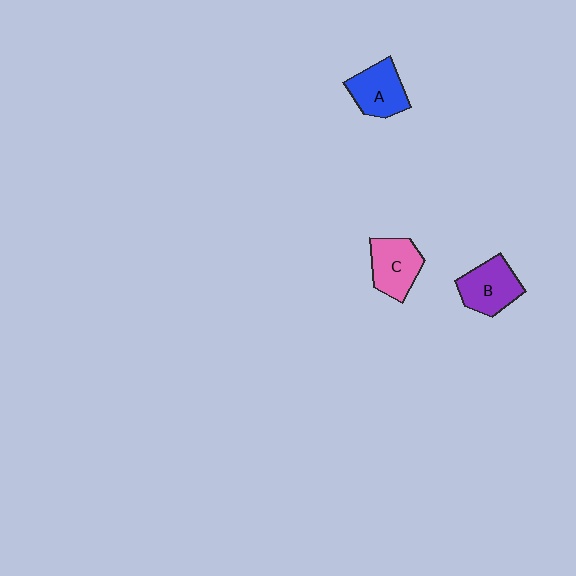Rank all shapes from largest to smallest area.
From largest to smallest: B (purple), C (pink), A (blue).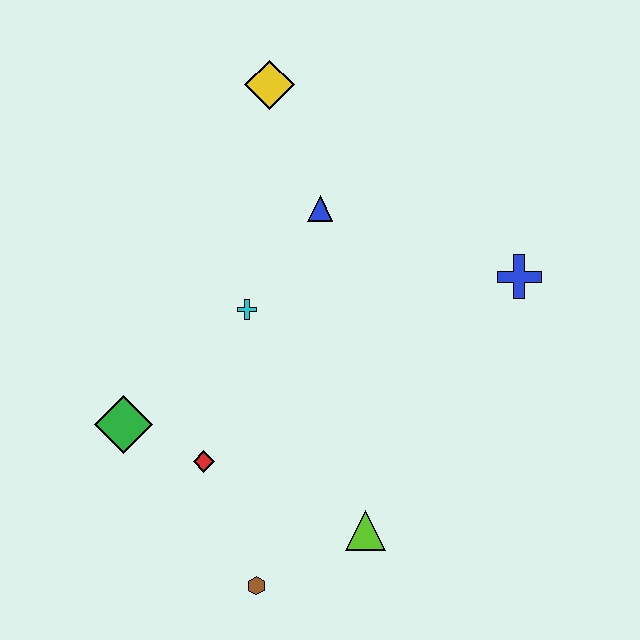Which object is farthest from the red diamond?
The yellow diamond is farthest from the red diamond.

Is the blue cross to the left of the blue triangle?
No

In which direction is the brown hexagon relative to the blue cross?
The brown hexagon is below the blue cross.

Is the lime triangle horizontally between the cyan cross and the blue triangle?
No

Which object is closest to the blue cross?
The blue triangle is closest to the blue cross.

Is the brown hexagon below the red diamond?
Yes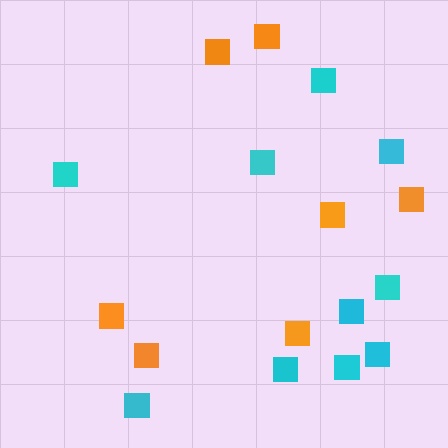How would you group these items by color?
There are 2 groups: one group of orange squares (7) and one group of cyan squares (10).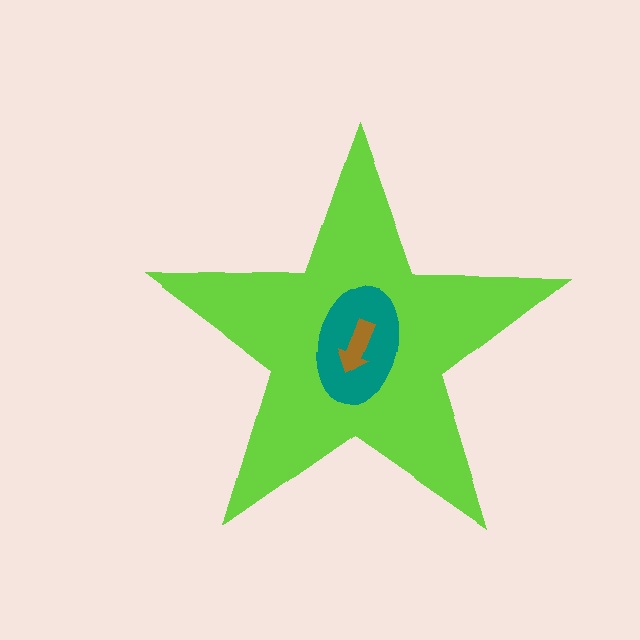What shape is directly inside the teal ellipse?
The brown arrow.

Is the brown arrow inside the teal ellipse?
Yes.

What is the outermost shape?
The lime star.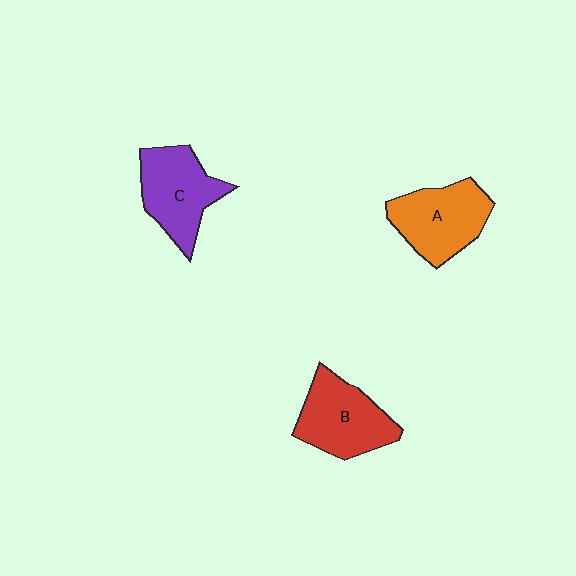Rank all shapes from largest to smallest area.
From largest to smallest: A (orange), B (red), C (purple).